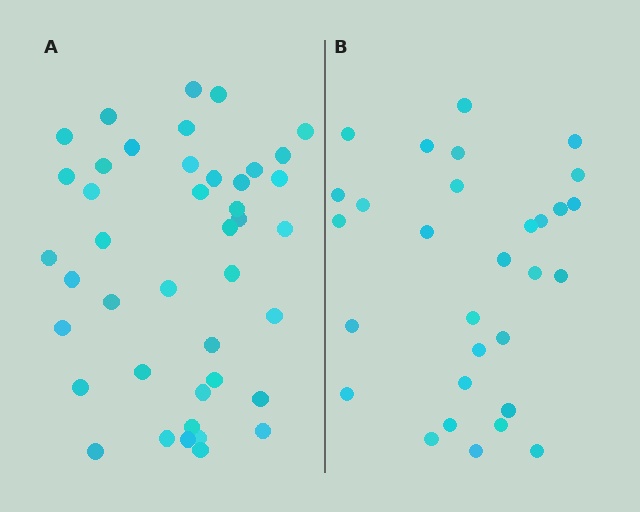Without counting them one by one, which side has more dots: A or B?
Region A (the left region) has more dots.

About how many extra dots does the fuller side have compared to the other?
Region A has roughly 12 or so more dots than region B.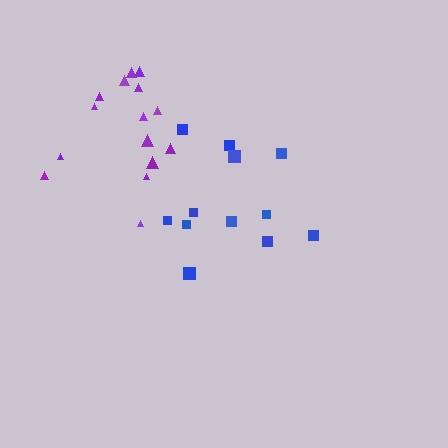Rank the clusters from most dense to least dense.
purple, blue.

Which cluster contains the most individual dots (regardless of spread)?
Purple (15).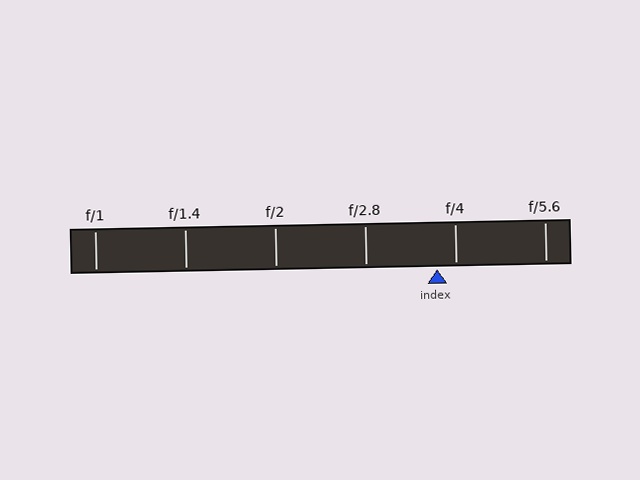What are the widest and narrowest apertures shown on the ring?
The widest aperture shown is f/1 and the narrowest is f/5.6.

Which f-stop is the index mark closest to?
The index mark is closest to f/4.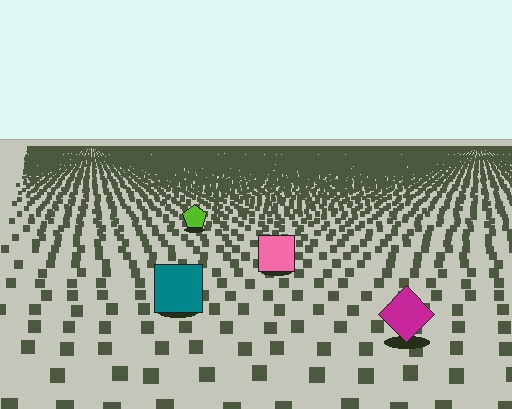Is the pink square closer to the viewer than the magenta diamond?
No. The magenta diamond is closer — you can tell from the texture gradient: the ground texture is coarser near it.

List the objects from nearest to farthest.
From nearest to farthest: the magenta diamond, the teal square, the pink square, the lime pentagon.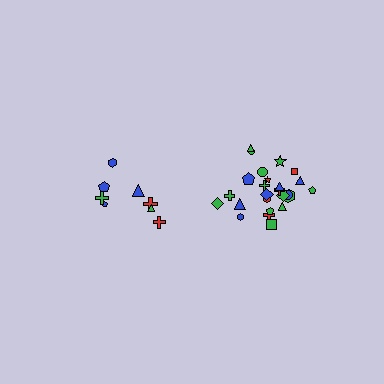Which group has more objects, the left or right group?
The right group.